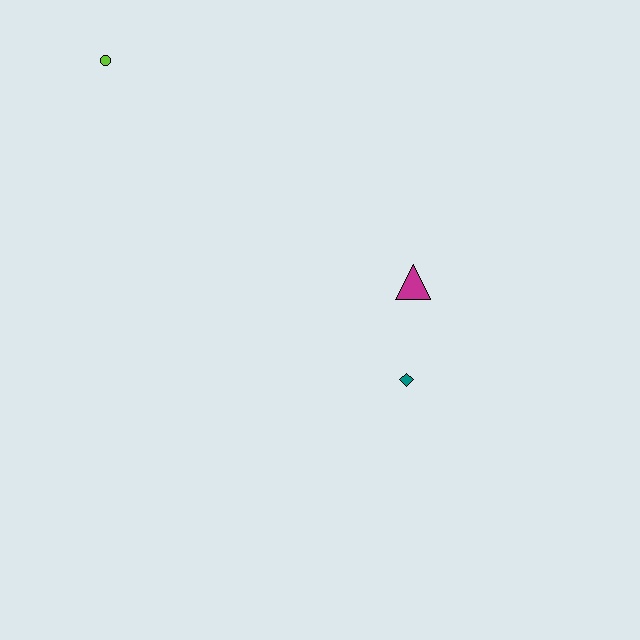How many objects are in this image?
There are 3 objects.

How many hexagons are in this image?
There are no hexagons.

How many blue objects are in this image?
There are no blue objects.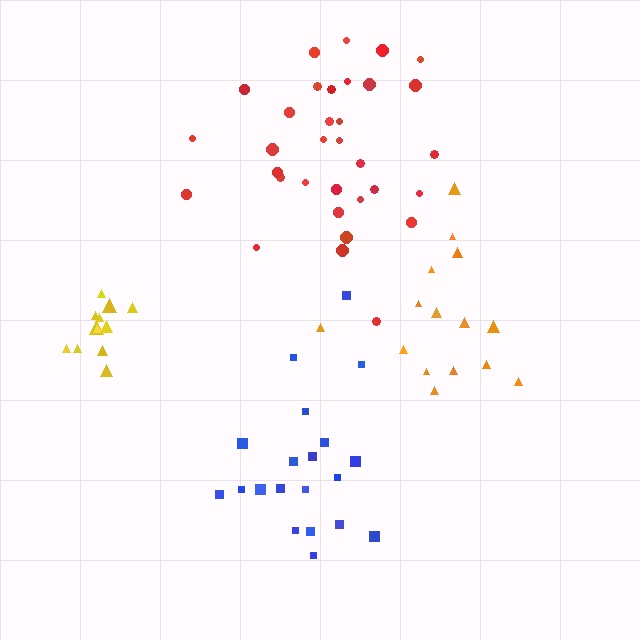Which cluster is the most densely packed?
Yellow.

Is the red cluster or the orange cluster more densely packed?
Red.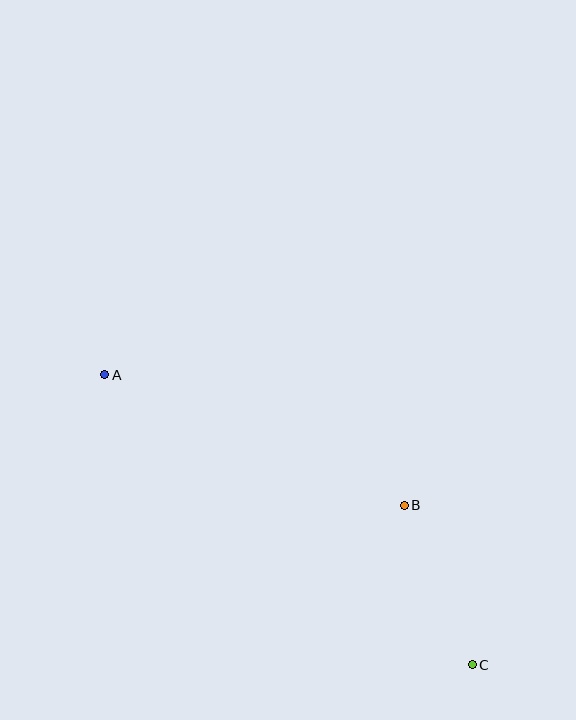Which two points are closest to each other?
Points B and C are closest to each other.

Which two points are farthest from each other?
Points A and C are farthest from each other.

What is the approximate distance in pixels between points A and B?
The distance between A and B is approximately 327 pixels.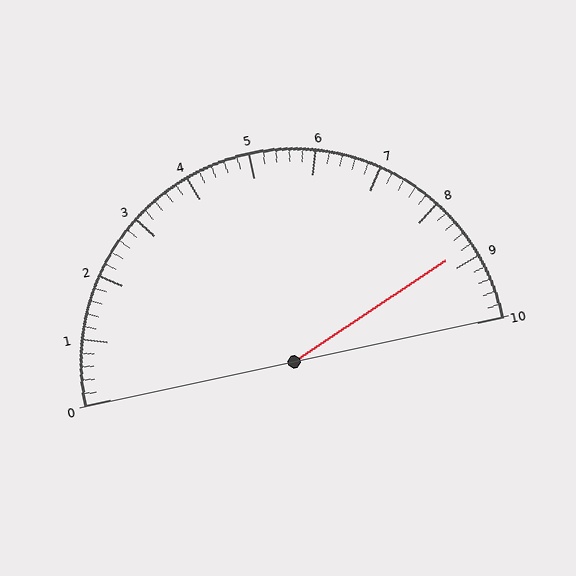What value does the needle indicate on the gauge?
The needle indicates approximately 8.8.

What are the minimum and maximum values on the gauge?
The gauge ranges from 0 to 10.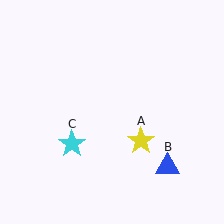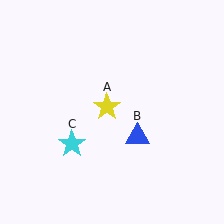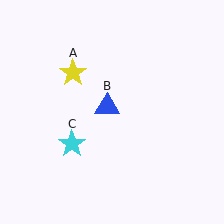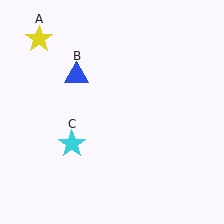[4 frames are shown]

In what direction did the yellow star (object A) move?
The yellow star (object A) moved up and to the left.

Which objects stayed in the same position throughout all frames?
Cyan star (object C) remained stationary.